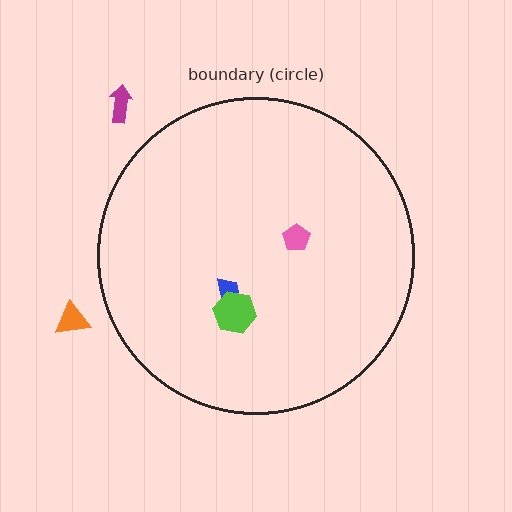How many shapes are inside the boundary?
3 inside, 2 outside.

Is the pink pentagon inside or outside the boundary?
Inside.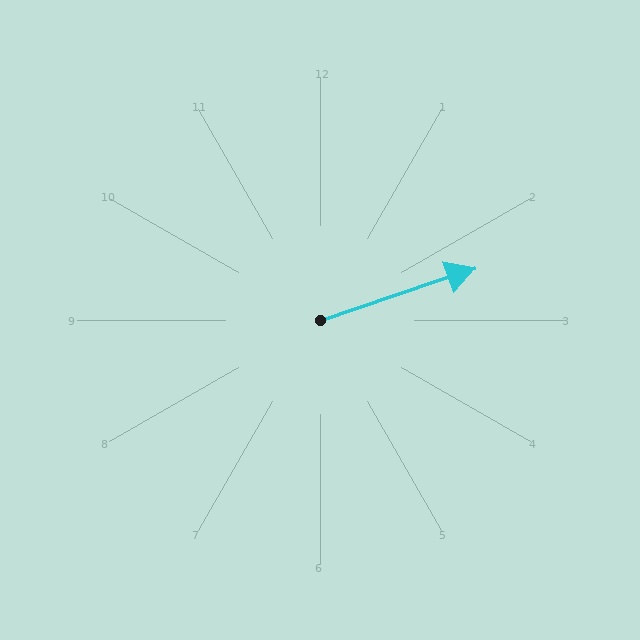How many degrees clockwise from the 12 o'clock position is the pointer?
Approximately 71 degrees.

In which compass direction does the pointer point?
East.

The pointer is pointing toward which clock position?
Roughly 2 o'clock.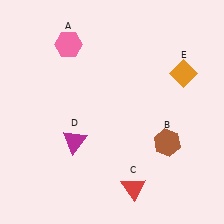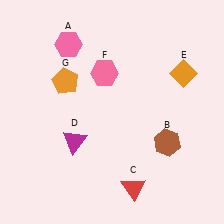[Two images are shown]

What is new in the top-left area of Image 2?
A pink hexagon (F) was added in the top-left area of Image 2.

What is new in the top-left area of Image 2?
An orange pentagon (G) was added in the top-left area of Image 2.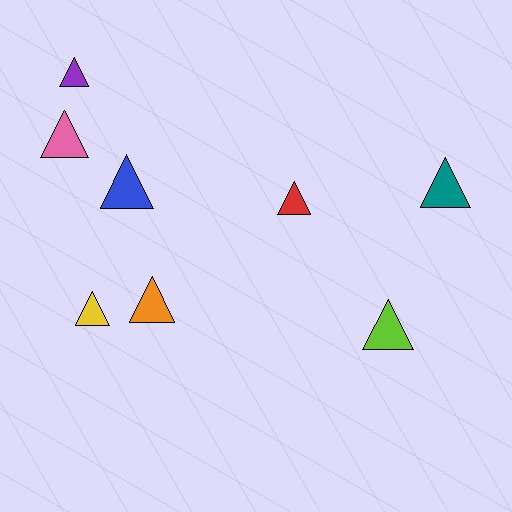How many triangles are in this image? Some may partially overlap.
There are 8 triangles.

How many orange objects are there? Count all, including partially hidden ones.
There is 1 orange object.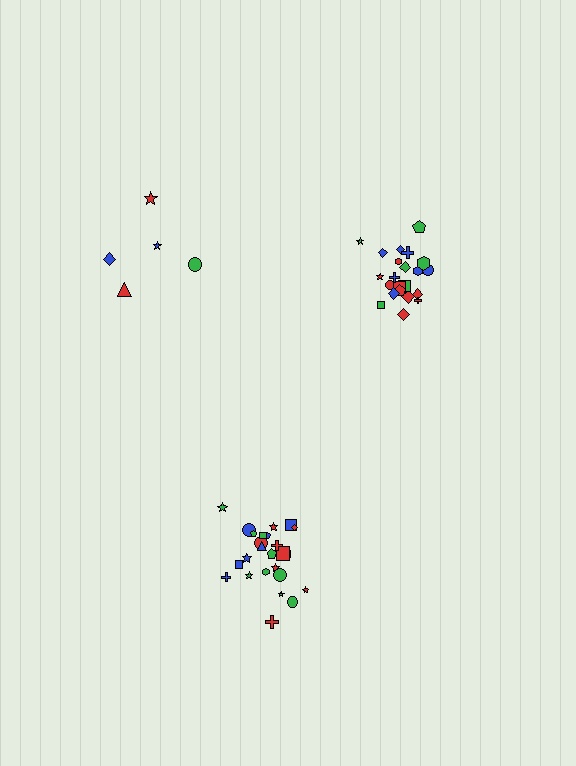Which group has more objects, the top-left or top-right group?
The top-right group.